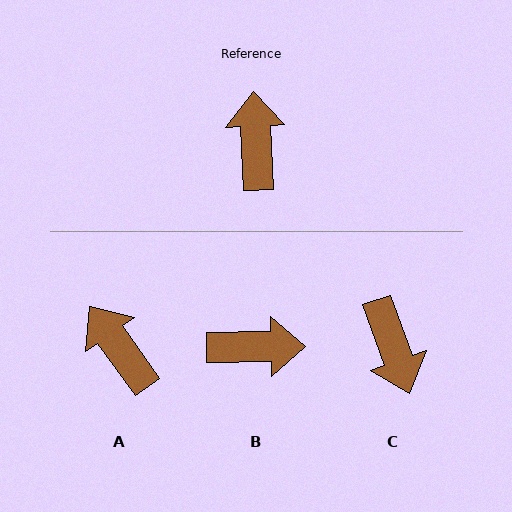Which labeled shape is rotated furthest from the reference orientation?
C, about 163 degrees away.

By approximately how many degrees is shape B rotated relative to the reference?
Approximately 92 degrees clockwise.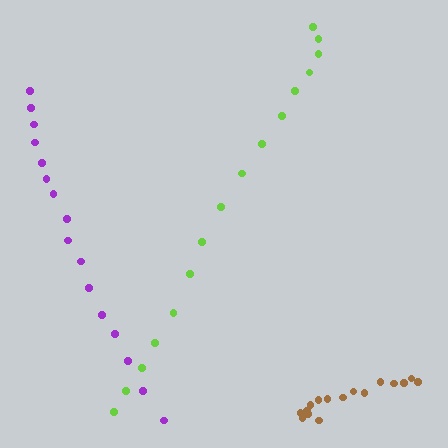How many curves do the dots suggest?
There are 3 distinct paths.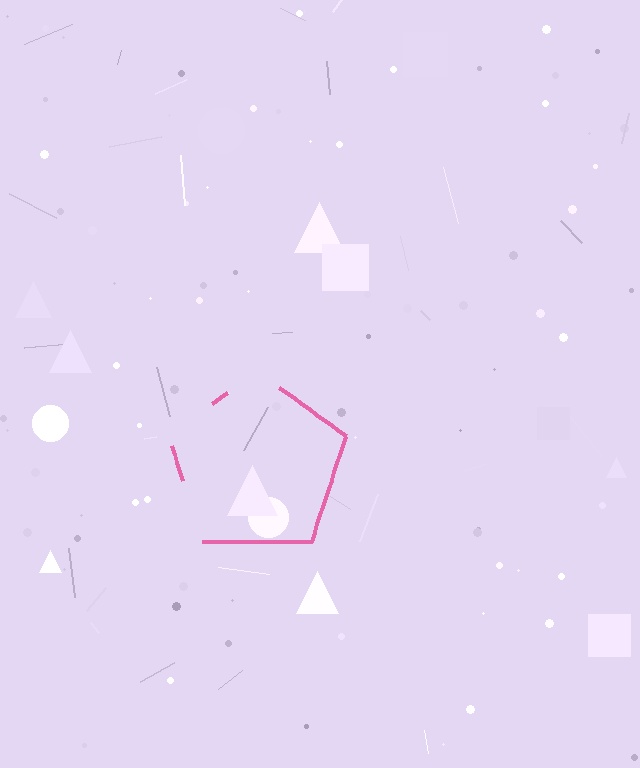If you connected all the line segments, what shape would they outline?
They would outline a pentagon.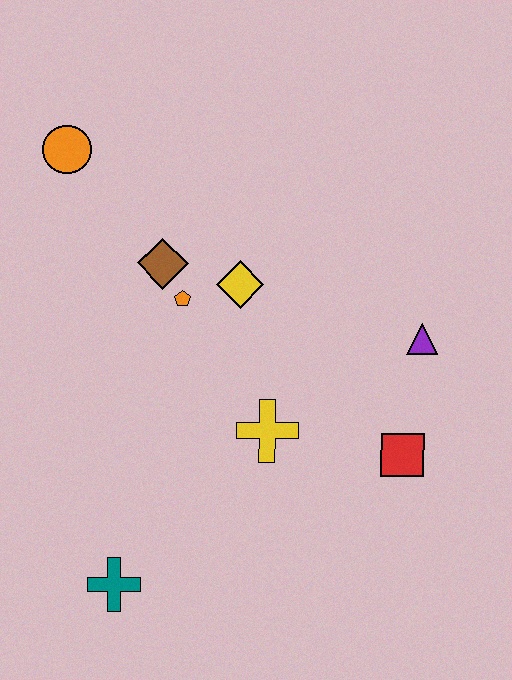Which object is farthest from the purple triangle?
The orange circle is farthest from the purple triangle.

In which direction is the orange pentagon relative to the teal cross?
The orange pentagon is above the teal cross.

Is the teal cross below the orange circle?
Yes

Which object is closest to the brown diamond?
The orange pentagon is closest to the brown diamond.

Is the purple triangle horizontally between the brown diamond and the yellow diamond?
No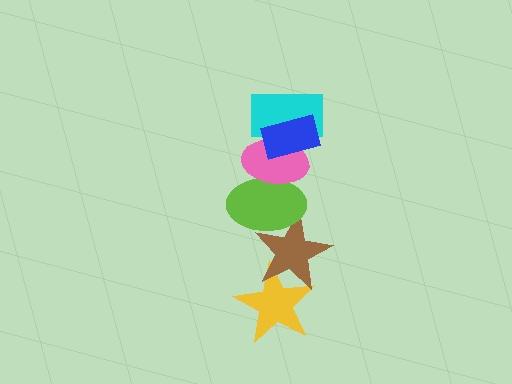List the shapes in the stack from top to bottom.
From top to bottom: the blue rectangle, the cyan rectangle, the pink ellipse, the lime ellipse, the brown star, the yellow star.